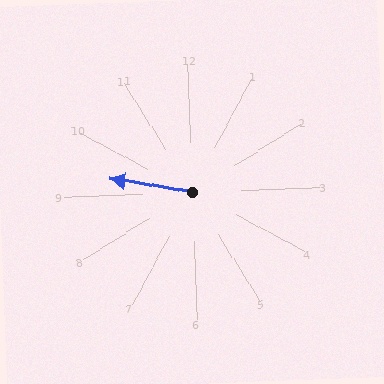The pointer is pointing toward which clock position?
Roughly 9 o'clock.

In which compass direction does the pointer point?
West.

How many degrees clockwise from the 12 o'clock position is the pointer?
Approximately 282 degrees.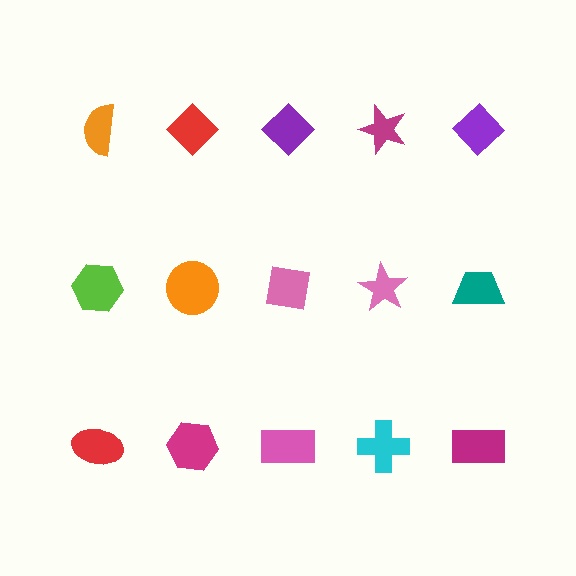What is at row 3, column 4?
A cyan cross.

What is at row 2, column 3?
A pink square.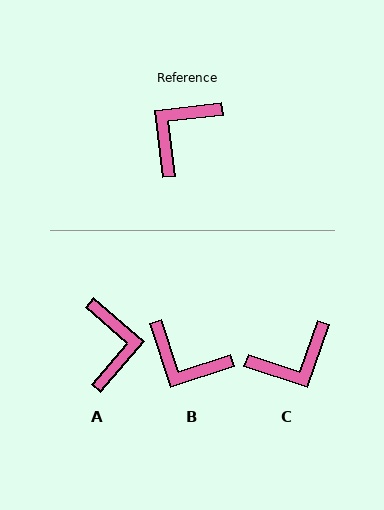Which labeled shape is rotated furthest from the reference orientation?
C, about 155 degrees away.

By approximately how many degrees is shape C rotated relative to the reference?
Approximately 155 degrees counter-clockwise.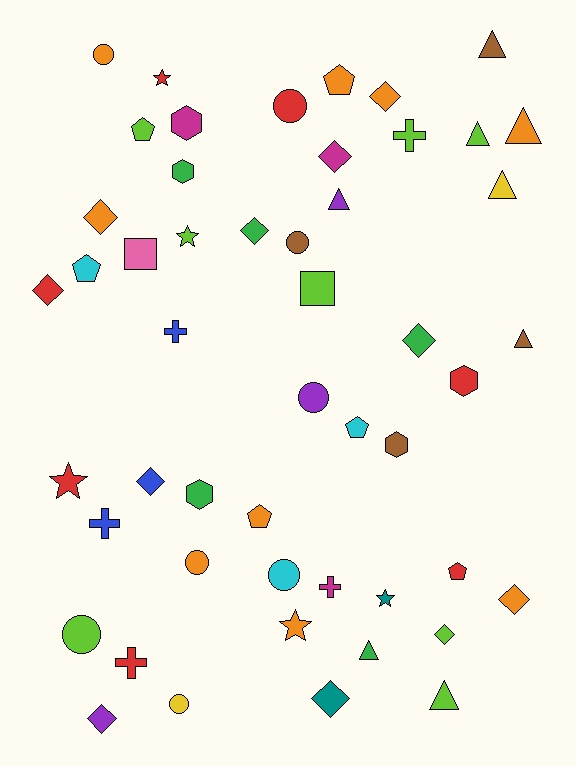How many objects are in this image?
There are 50 objects.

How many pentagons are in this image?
There are 6 pentagons.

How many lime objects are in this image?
There are 8 lime objects.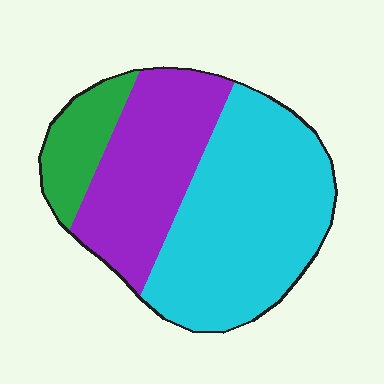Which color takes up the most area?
Cyan, at roughly 55%.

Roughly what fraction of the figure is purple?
Purple takes up about one third (1/3) of the figure.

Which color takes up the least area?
Green, at roughly 15%.